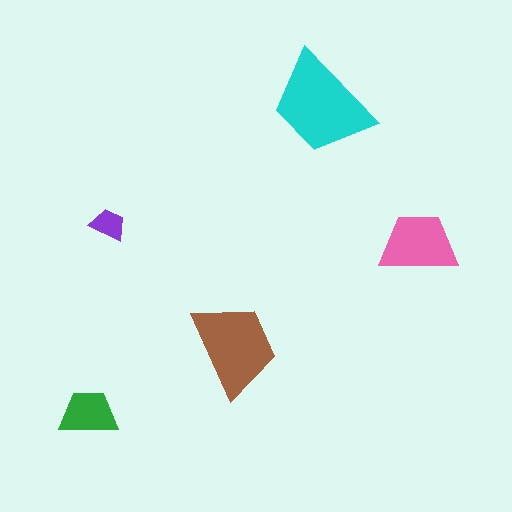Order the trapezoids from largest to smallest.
the cyan one, the brown one, the pink one, the green one, the purple one.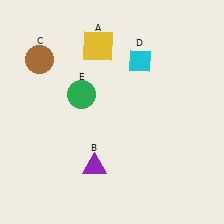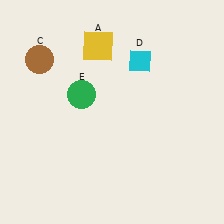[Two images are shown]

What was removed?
The purple triangle (B) was removed in Image 2.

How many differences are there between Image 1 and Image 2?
There is 1 difference between the two images.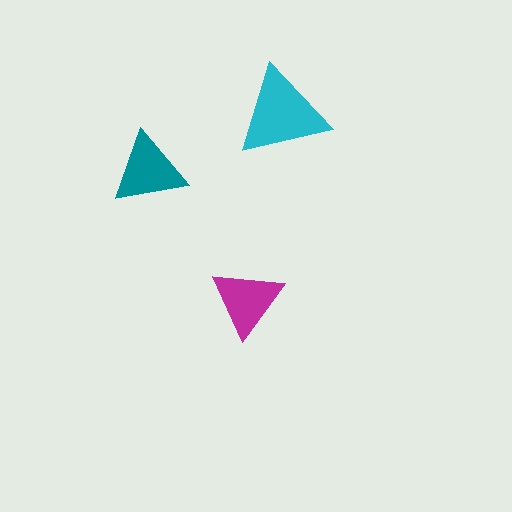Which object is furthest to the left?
The teal triangle is leftmost.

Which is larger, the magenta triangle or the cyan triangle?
The cyan one.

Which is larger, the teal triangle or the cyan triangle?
The cyan one.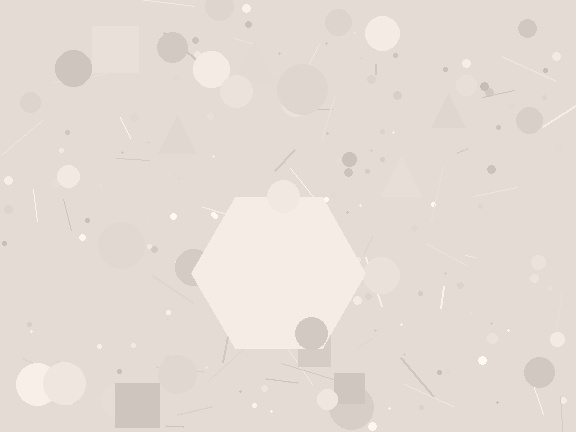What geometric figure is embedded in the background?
A hexagon is embedded in the background.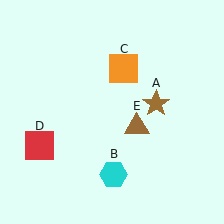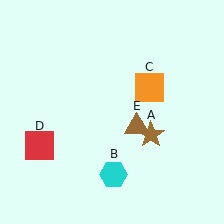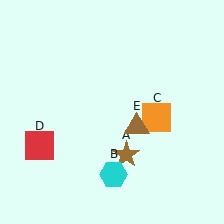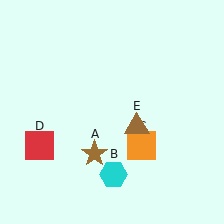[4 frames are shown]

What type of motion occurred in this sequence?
The brown star (object A), orange square (object C) rotated clockwise around the center of the scene.